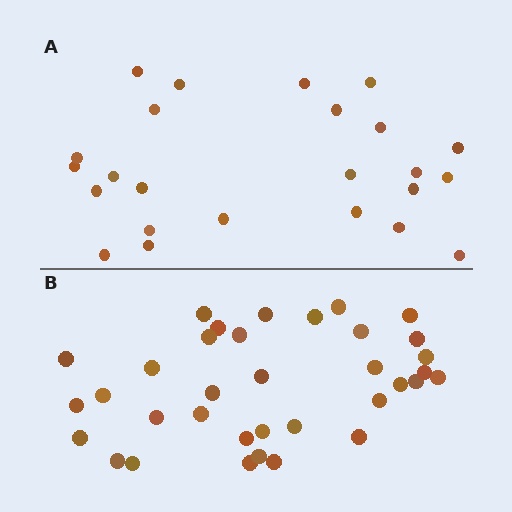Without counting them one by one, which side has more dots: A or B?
Region B (the bottom region) has more dots.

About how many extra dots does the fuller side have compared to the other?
Region B has roughly 12 or so more dots than region A.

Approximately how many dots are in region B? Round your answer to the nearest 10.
About 40 dots. (The exact count is 35, which rounds to 40.)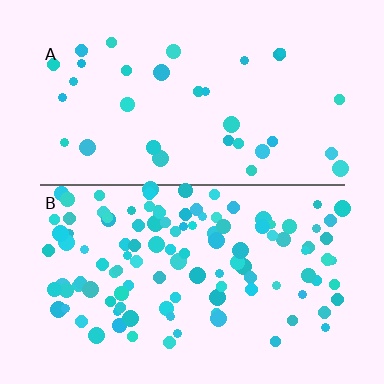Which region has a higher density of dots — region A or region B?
B (the bottom).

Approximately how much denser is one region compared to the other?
Approximately 3.3× — region B over region A.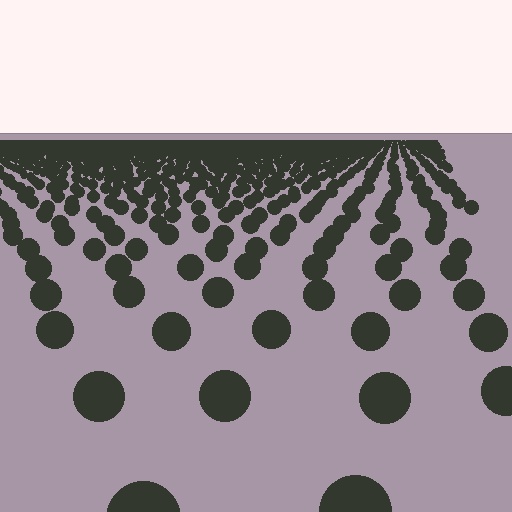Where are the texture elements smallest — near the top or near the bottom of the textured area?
Near the top.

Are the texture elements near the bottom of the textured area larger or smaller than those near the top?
Larger. Near the bottom, elements are closer to the viewer and appear at a bigger on-screen size.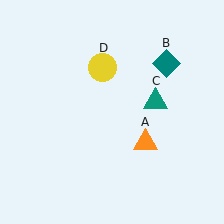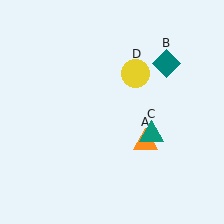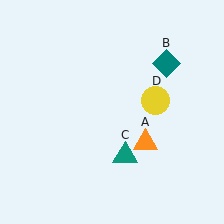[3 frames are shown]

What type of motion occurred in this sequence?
The teal triangle (object C), yellow circle (object D) rotated clockwise around the center of the scene.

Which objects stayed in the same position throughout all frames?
Orange triangle (object A) and teal diamond (object B) remained stationary.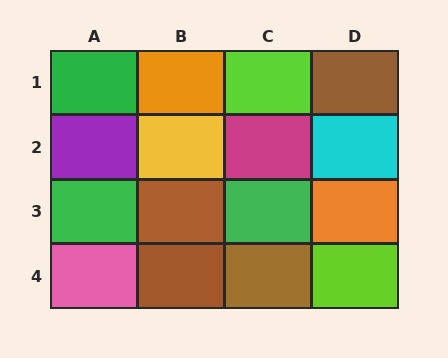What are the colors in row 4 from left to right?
Pink, brown, brown, lime.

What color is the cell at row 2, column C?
Magenta.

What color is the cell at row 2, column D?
Cyan.